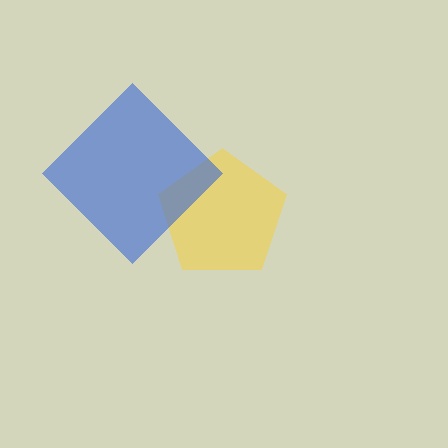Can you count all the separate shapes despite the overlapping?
Yes, there are 2 separate shapes.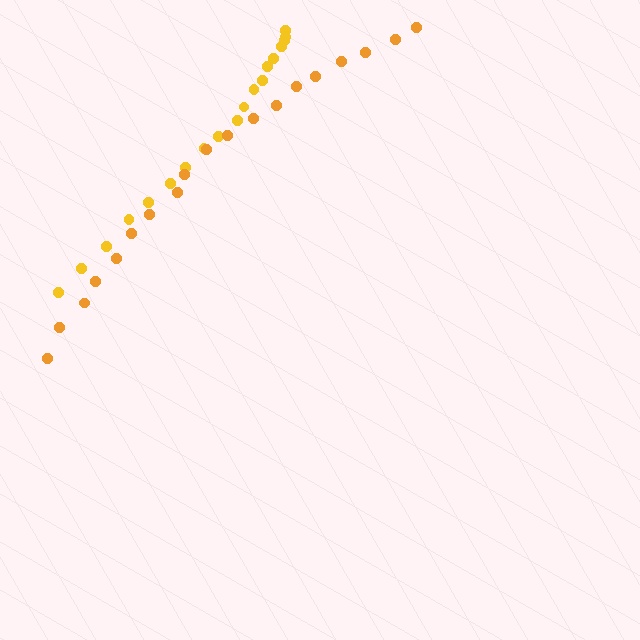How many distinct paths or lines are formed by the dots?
There are 2 distinct paths.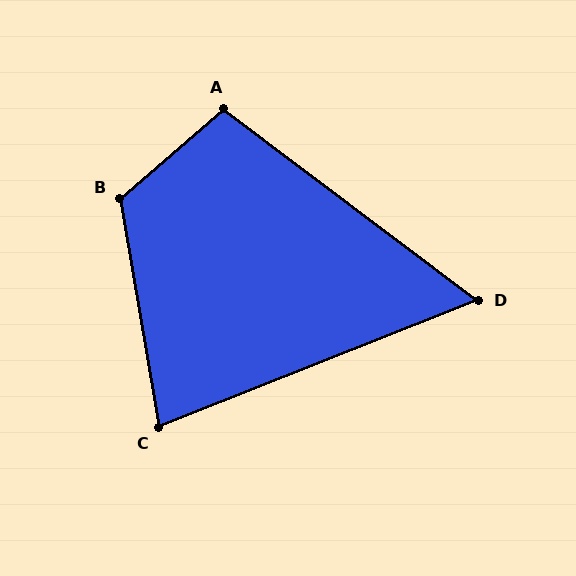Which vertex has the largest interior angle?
B, at approximately 121 degrees.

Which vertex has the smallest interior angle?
D, at approximately 59 degrees.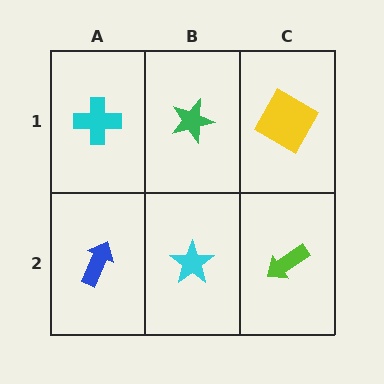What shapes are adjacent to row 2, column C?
A yellow square (row 1, column C), a cyan star (row 2, column B).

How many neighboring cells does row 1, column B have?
3.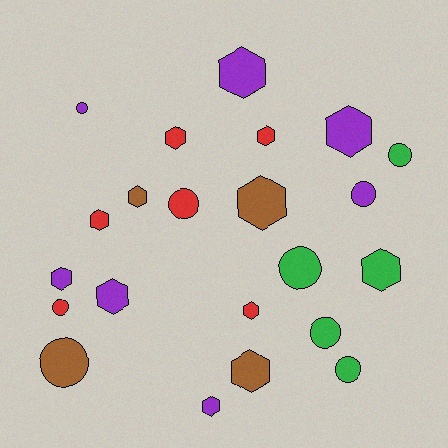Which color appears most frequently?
Purple, with 7 objects.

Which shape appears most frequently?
Hexagon, with 13 objects.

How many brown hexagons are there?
There are 3 brown hexagons.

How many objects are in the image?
There are 22 objects.